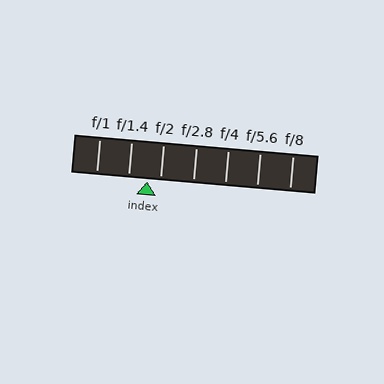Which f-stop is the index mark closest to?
The index mark is closest to f/2.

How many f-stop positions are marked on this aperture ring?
There are 7 f-stop positions marked.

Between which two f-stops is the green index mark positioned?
The index mark is between f/1.4 and f/2.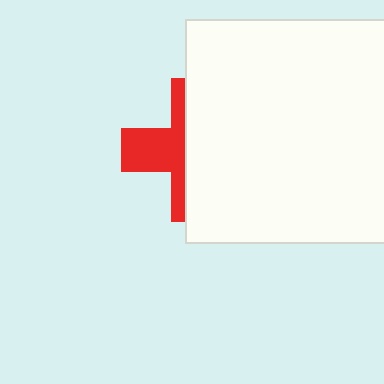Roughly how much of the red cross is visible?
A small part of it is visible (roughly 39%).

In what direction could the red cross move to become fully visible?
The red cross could move left. That would shift it out from behind the white square entirely.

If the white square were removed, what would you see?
You would see the complete red cross.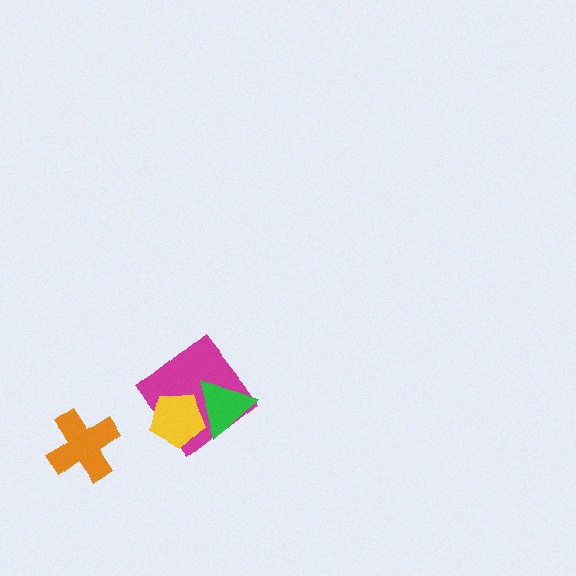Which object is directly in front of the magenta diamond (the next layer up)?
The green triangle is directly in front of the magenta diamond.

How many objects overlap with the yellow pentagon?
2 objects overlap with the yellow pentagon.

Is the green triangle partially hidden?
Yes, it is partially covered by another shape.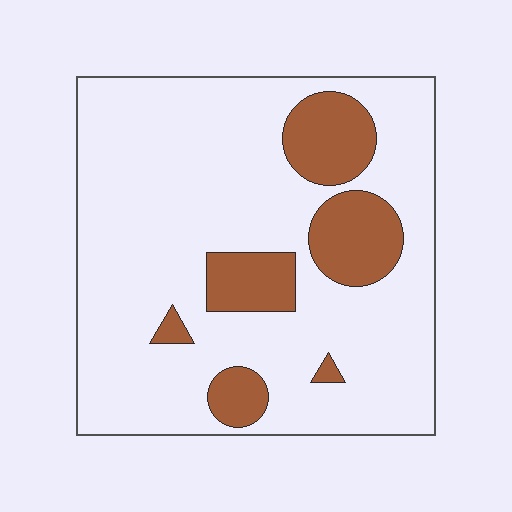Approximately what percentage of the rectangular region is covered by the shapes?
Approximately 20%.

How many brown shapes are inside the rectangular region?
6.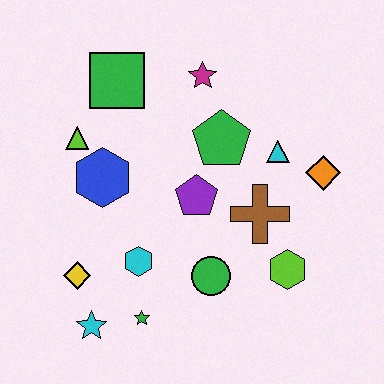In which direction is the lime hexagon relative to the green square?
The lime hexagon is below the green square.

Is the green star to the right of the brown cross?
No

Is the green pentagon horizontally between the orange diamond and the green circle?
Yes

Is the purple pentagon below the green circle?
No